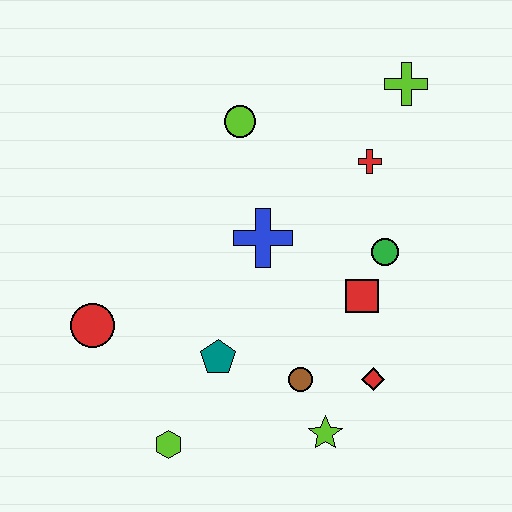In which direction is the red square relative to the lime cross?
The red square is below the lime cross.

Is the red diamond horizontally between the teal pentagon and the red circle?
No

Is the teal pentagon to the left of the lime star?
Yes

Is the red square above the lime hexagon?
Yes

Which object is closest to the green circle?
The red square is closest to the green circle.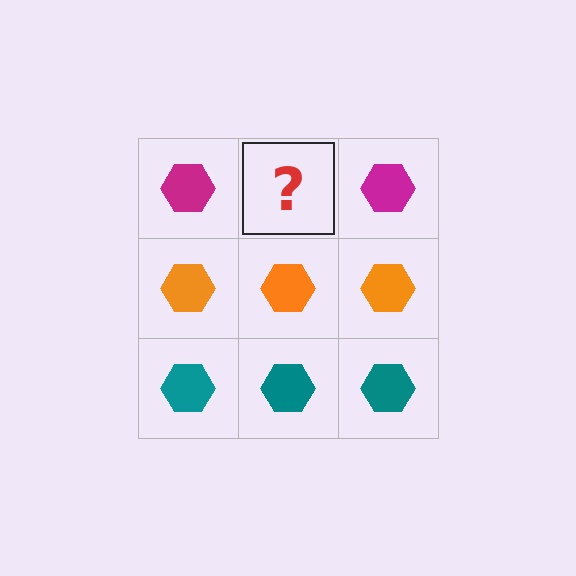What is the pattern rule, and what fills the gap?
The rule is that each row has a consistent color. The gap should be filled with a magenta hexagon.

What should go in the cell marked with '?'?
The missing cell should contain a magenta hexagon.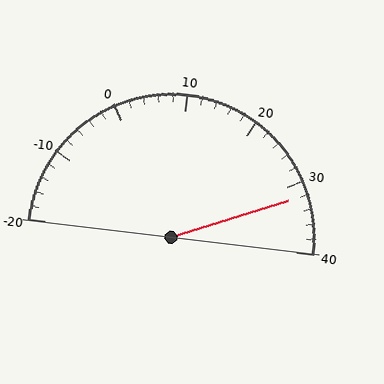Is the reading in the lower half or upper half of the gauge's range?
The reading is in the upper half of the range (-20 to 40).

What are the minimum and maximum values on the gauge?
The gauge ranges from -20 to 40.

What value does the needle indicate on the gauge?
The needle indicates approximately 32.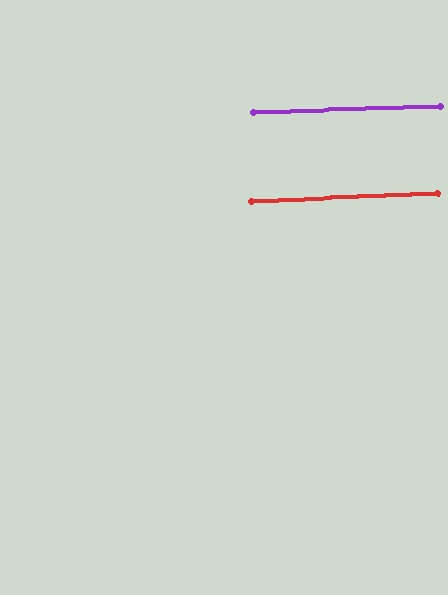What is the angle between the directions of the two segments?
Approximately 1 degree.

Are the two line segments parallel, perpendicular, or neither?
Parallel — their directions differ by only 0.9°.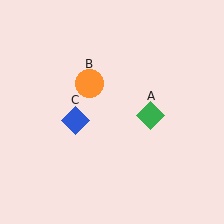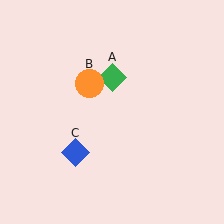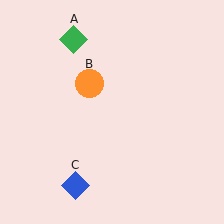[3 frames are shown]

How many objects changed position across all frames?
2 objects changed position: green diamond (object A), blue diamond (object C).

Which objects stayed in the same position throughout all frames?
Orange circle (object B) remained stationary.